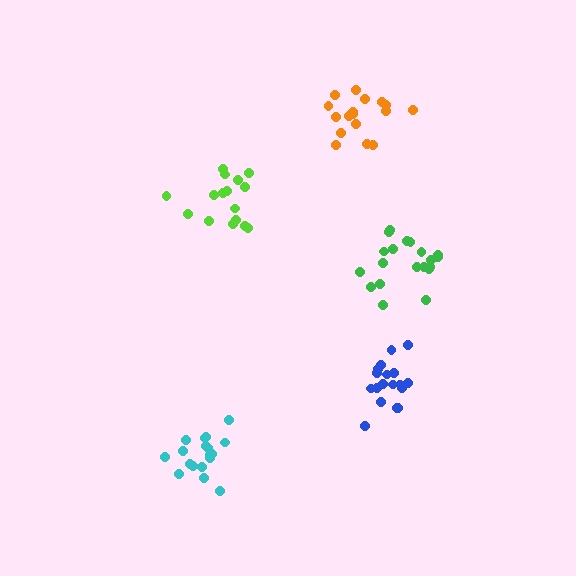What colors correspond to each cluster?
The clusters are colored: orange, cyan, lime, blue, green.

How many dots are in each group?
Group 1: 17 dots, Group 2: 18 dots, Group 3: 16 dots, Group 4: 18 dots, Group 5: 20 dots (89 total).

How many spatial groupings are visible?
There are 5 spatial groupings.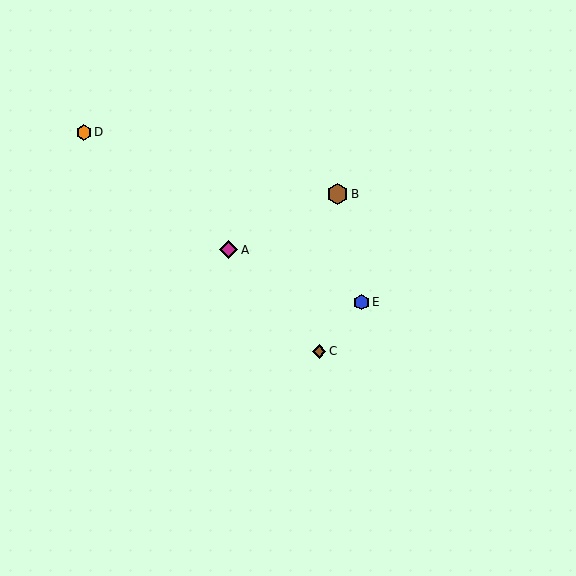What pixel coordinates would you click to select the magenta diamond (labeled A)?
Click at (229, 250) to select the magenta diamond A.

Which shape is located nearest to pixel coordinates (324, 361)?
The brown diamond (labeled C) at (319, 351) is nearest to that location.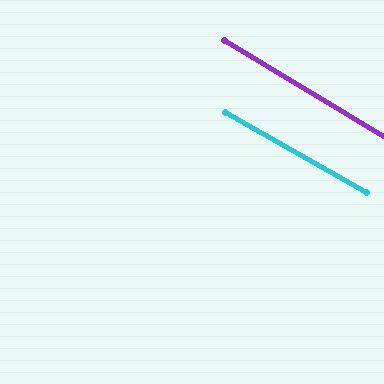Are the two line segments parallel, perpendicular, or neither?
Parallel — their directions differ by only 1.0°.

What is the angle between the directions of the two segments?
Approximately 1 degree.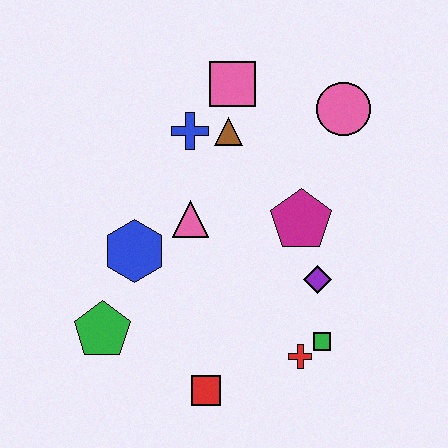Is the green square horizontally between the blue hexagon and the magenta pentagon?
No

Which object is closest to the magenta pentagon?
The purple diamond is closest to the magenta pentagon.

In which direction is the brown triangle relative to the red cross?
The brown triangle is above the red cross.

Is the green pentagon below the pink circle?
Yes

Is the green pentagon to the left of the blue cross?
Yes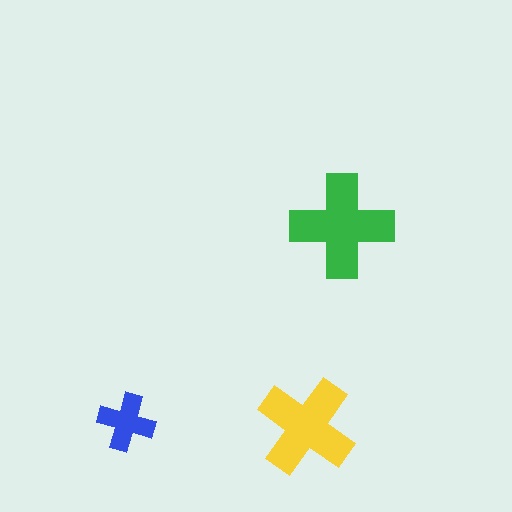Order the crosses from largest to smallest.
the green one, the yellow one, the blue one.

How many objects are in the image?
There are 3 objects in the image.